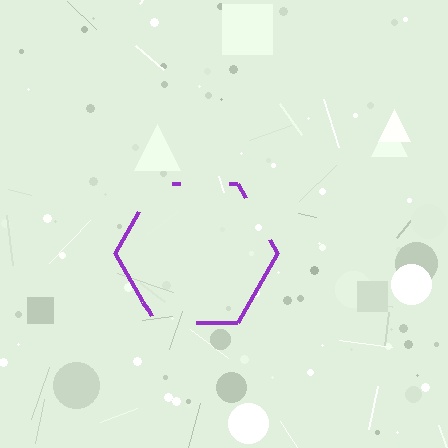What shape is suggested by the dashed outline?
The dashed outline suggests a hexagon.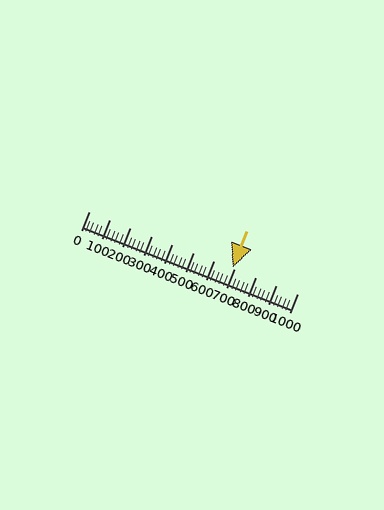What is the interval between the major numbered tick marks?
The major tick marks are spaced 100 units apart.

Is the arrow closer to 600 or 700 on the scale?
The arrow is closer to 700.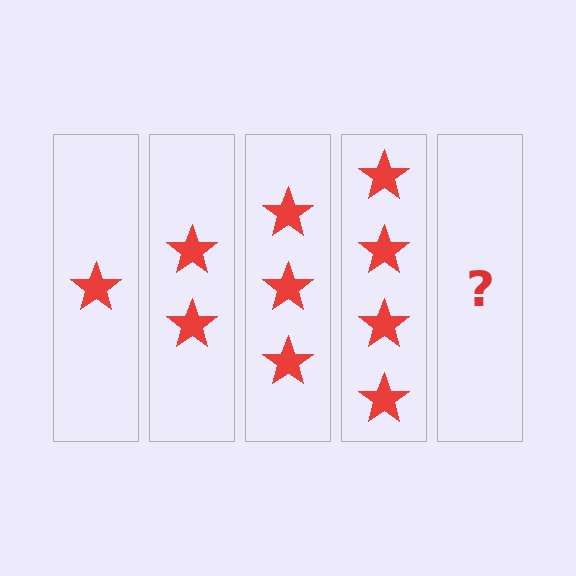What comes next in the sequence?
The next element should be 5 stars.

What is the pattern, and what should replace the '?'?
The pattern is that each step adds one more star. The '?' should be 5 stars.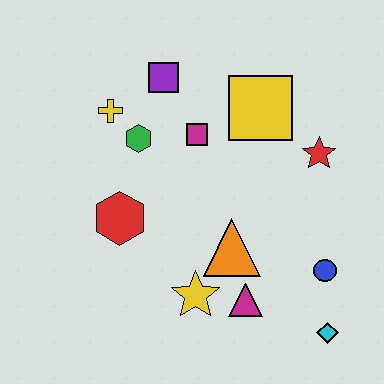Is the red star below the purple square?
Yes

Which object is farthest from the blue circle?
The yellow cross is farthest from the blue circle.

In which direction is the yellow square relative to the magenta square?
The yellow square is to the right of the magenta square.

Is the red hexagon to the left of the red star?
Yes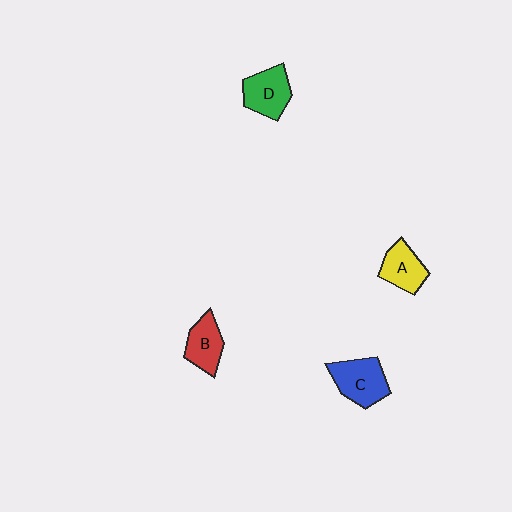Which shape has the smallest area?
Shape B (red).